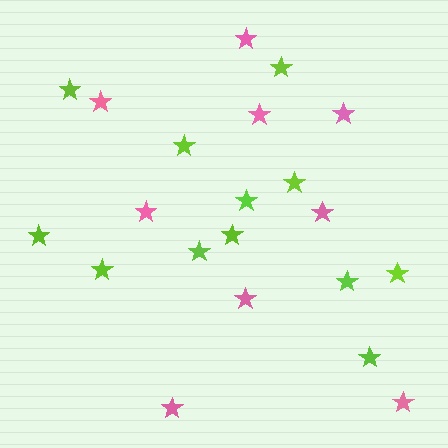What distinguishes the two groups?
There are 2 groups: one group of lime stars (12) and one group of pink stars (9).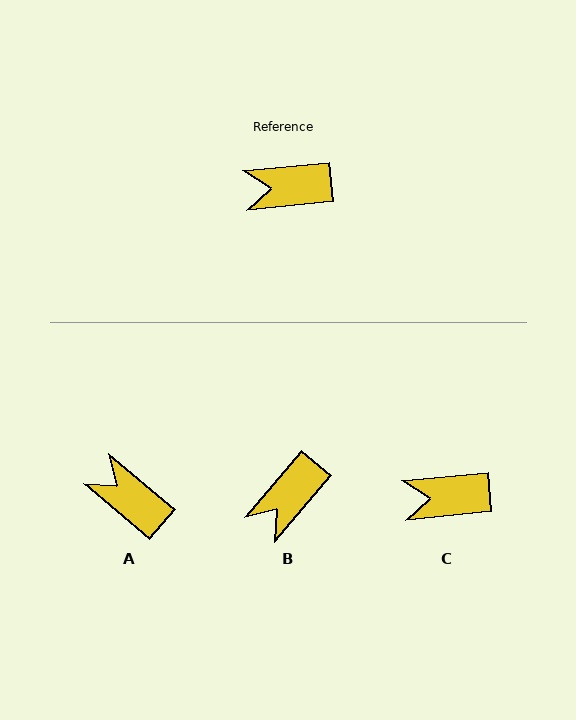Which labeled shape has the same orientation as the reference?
C.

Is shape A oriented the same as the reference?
No, it is off by about 46 degrees.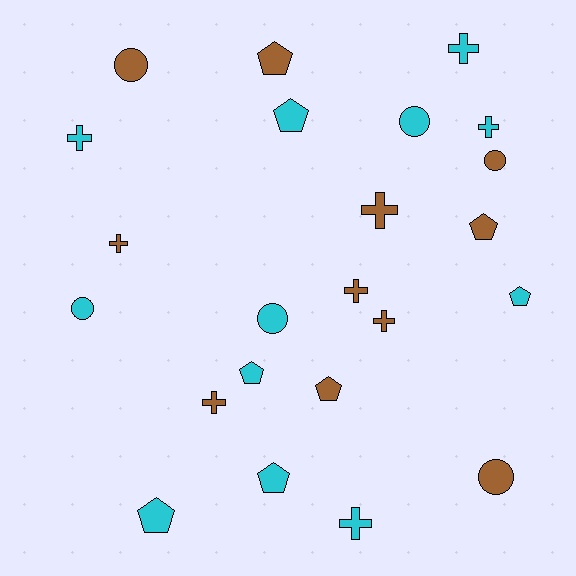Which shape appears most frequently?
Cross, with 9 objects.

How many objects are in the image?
There are 23 objects.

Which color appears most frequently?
Cyan, with 12 objects.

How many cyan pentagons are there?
There are 5 cyan pentagons.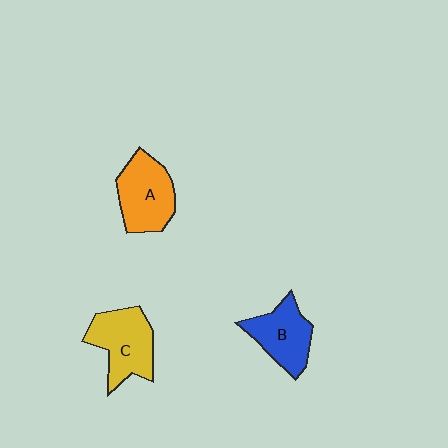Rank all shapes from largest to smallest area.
From largest to smallest: C (yellow), A (orange), B (blue).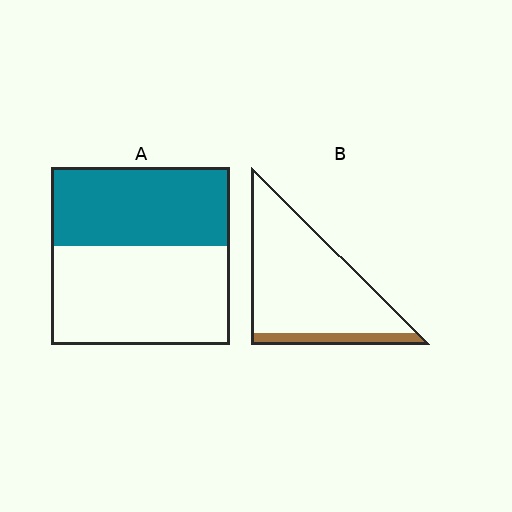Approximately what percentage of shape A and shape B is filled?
A is approximately 45% and B is approximately 15%.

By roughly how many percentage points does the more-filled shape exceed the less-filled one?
By roughly 30 percentage points (A over B).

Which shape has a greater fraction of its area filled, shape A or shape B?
Shape A.